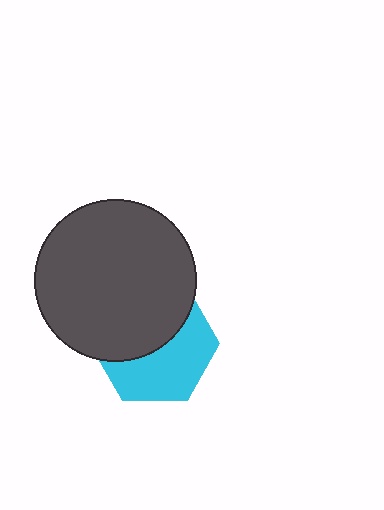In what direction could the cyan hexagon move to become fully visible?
The cyan hexagon could move down. That would shift it out from behind the dark gray circle entirely.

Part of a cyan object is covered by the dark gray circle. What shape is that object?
It is a hexagon.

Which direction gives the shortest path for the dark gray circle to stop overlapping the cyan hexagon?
Moving up gives the shortest separation.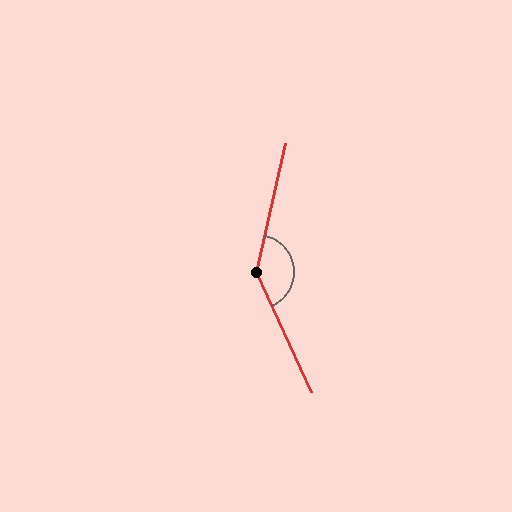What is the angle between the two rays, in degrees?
Approximately 143 degrees.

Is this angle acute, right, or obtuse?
It is obtuse.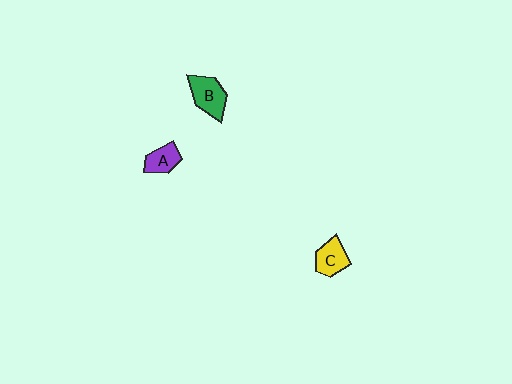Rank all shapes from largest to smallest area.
From largest to smallest: B (green), C (yellow), A (purple).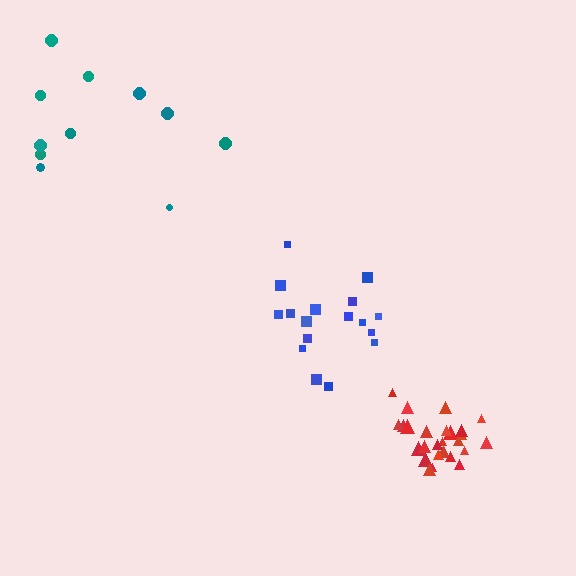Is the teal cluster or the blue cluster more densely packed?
Blue.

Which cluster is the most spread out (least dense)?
Teal.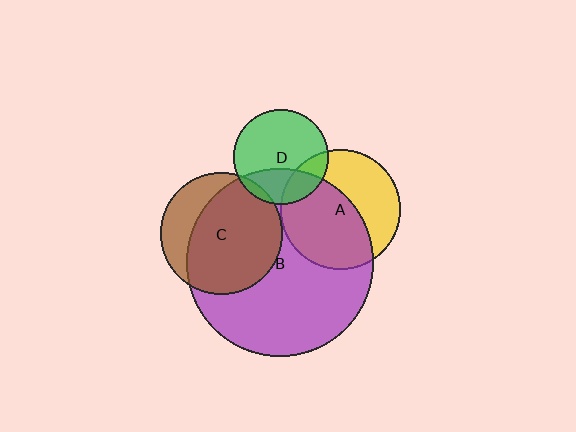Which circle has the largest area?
Circle B (purple).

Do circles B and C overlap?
Yes.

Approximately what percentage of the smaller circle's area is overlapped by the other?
Approximately 70%.